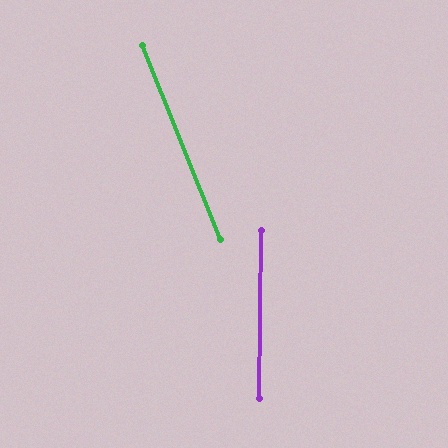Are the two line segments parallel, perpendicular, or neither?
Neither parallel nor perpendicular — they differ by about 22°.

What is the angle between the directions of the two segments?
Approximately 22 degrees.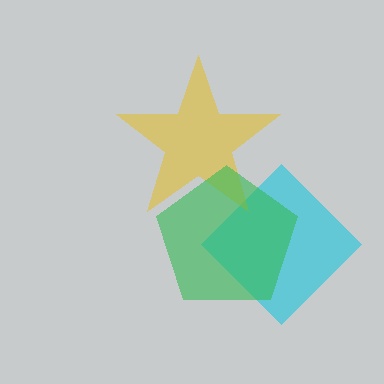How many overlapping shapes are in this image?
There are 3 overlapping shapes in the image.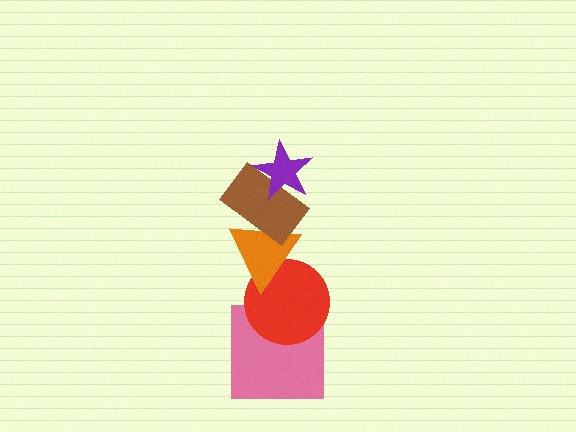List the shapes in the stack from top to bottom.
From top to bottom: the purple star, the brown rectangle, the orange triangle, the red circle, the pink square.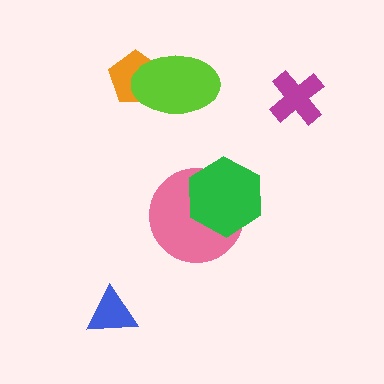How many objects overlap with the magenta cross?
0 objects overlap with the magenta cross.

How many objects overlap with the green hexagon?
1 object overlaps with the green hexagon.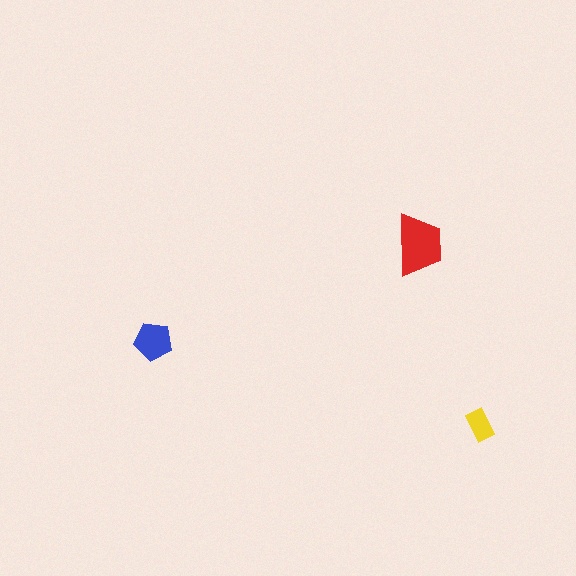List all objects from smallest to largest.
The yellow rectangle, the blue pentagon, the red trapezoid.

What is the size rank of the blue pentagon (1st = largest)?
2nd.